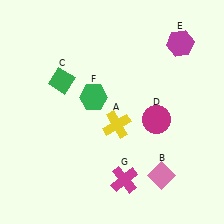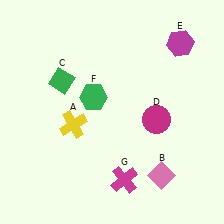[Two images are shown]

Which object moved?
The yellow cross (A) moved left.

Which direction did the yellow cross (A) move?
The yellow cross (A) moved left.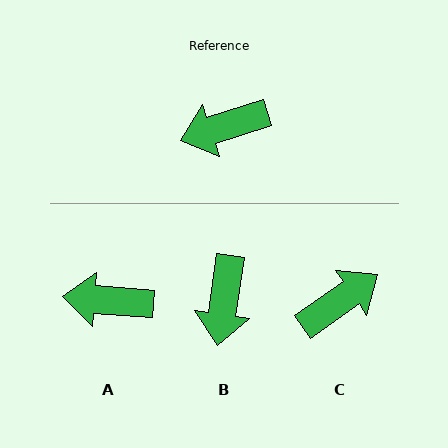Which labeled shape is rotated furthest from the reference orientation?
C, about 163 degrees away.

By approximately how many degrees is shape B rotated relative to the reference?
Approximately 64 degrees counter-clockwise.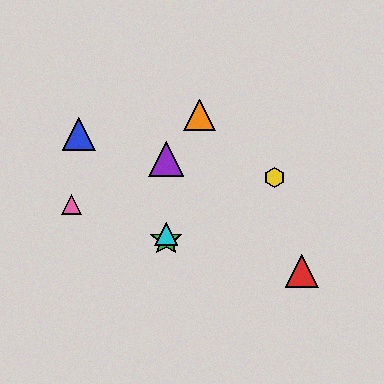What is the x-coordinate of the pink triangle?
The pink triangle is at x≈72.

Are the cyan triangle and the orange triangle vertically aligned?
No, the cyan triangle is at x≈166 and the orange triangle is at x≈199.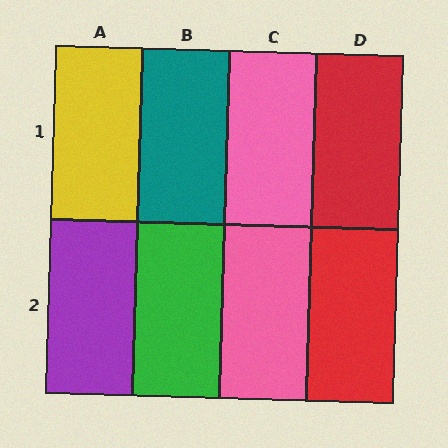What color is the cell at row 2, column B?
Green.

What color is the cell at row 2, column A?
Purple.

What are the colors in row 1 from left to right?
Yellow, teal, pink, red.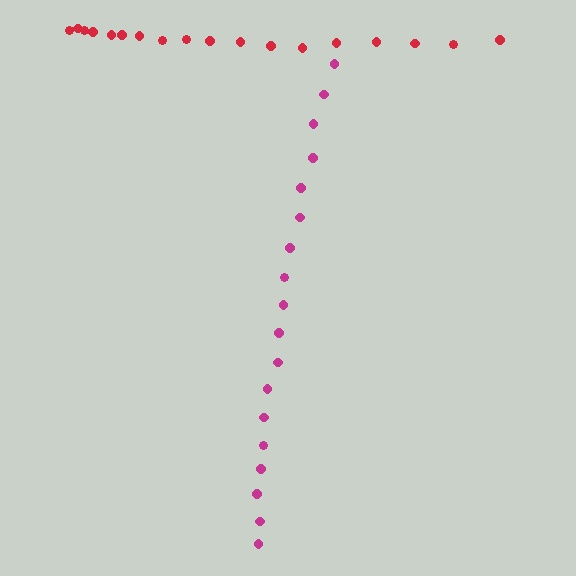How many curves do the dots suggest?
There are 2 distinct paths.